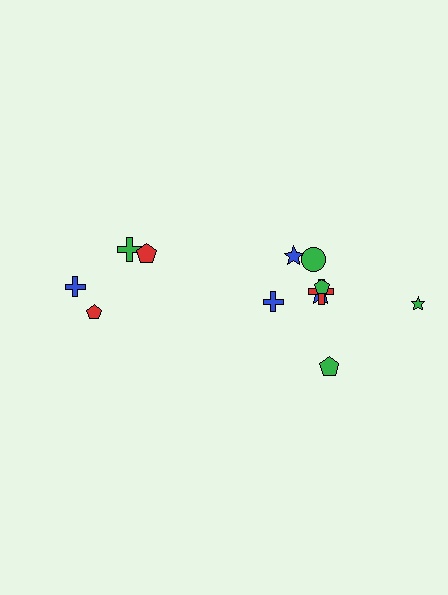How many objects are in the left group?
There are 4 objects.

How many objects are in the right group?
There are 8 objects.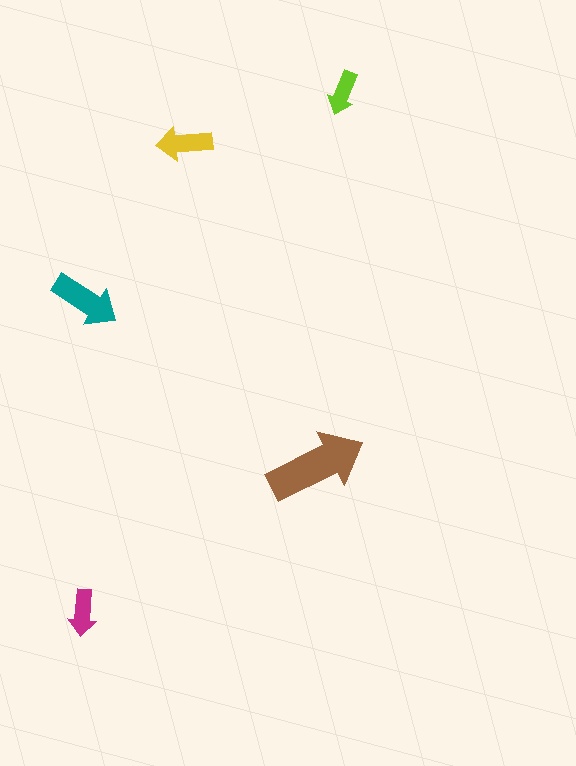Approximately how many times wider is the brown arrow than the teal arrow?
About 1.5 times wider.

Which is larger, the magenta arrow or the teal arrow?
The teal one.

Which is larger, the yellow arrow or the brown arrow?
The brown one.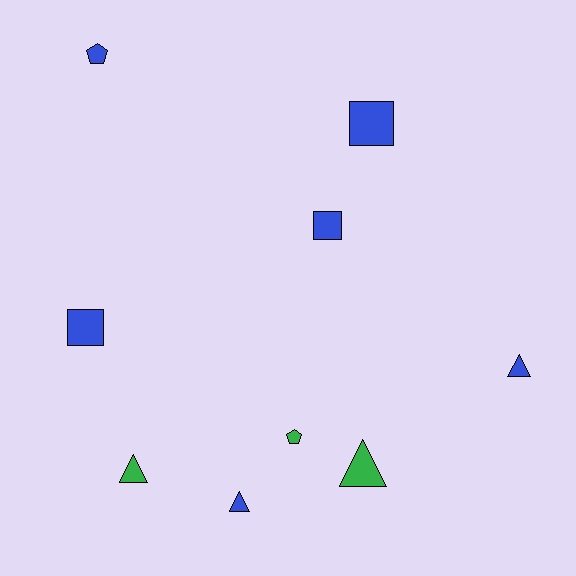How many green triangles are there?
There are 2 green triangles.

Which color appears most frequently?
Blue, with 6 objects.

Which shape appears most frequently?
Triangle, with 4 objects.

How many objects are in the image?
There are 9 objects.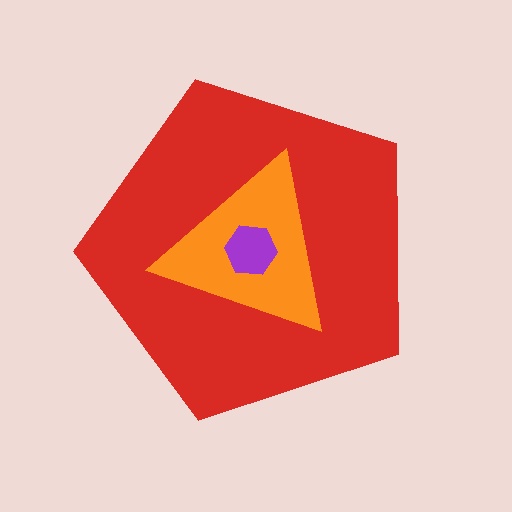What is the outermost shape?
The red pentagon.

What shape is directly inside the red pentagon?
The orange triangle.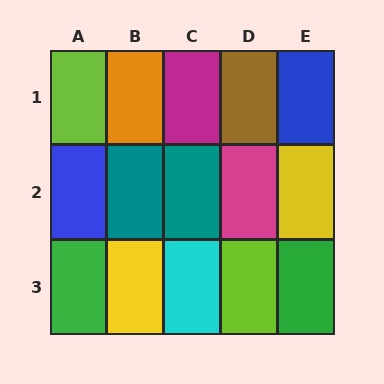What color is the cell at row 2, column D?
Magenta.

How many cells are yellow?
2 cells are yellow.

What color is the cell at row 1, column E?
Blue.